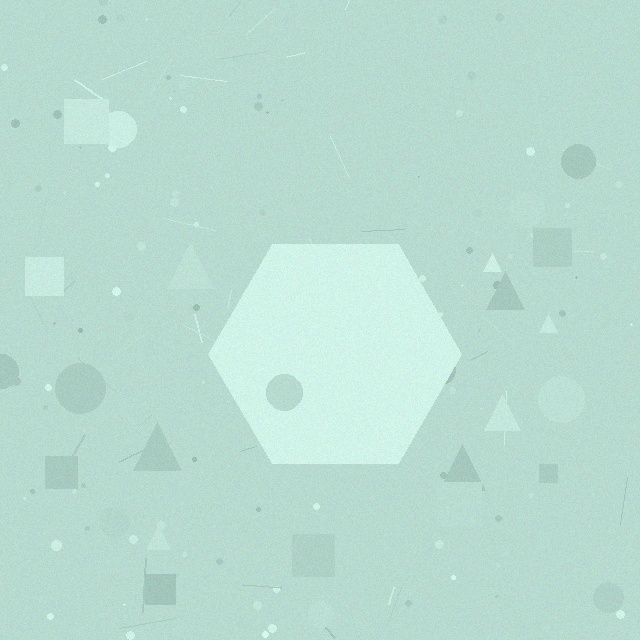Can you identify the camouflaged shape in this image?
The camouflaged shape is a hexagon.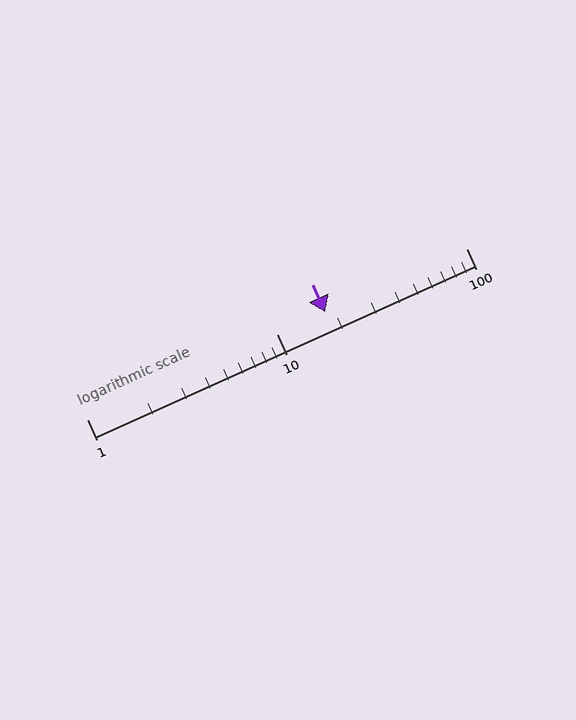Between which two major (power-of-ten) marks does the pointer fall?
The pointer is between 10 and 100.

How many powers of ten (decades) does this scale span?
The scale spans 2 decades, from 1 to 100.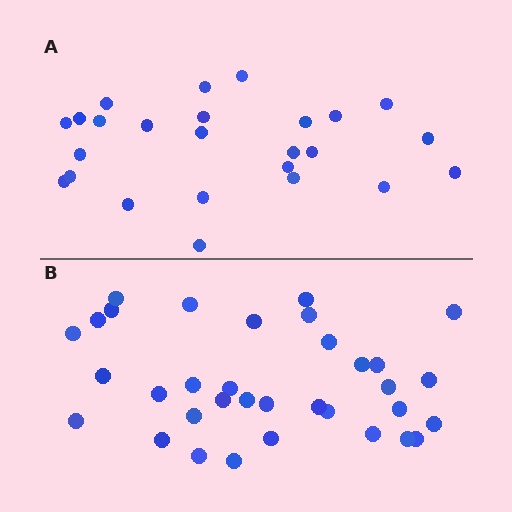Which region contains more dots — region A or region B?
Region B (the bottom region) has more dots.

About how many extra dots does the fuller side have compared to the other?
Region B has roughly 8 or so more dots than region A.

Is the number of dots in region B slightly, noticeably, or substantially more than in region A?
Region B has noticeably more, but not dramatically so. The ratio is roughly 1.4 to 1.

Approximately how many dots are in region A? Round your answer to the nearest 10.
About 20 dots. (The exact count is 25, which rounds to 20.)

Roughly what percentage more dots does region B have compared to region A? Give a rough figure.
About 35% more.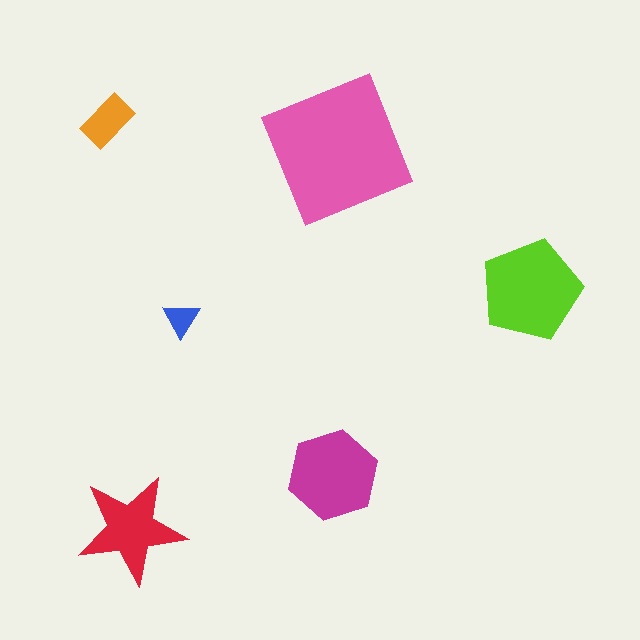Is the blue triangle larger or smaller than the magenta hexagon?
Smaller.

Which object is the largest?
The pink square.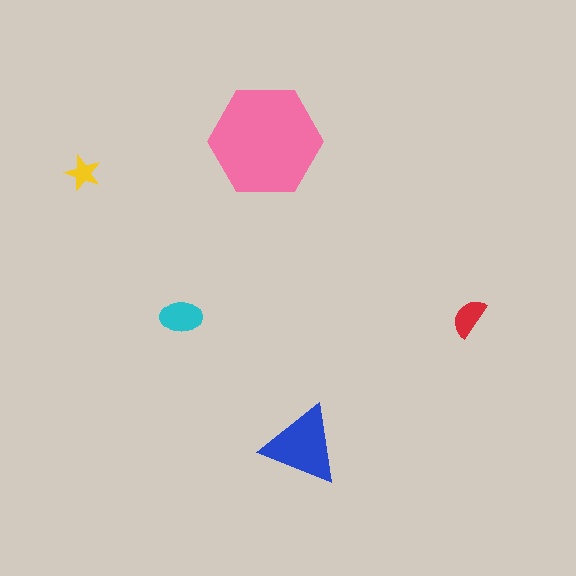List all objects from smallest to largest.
The yellow star, the red semicircle, the cyan ellipse, the blue triangle, the pink hexagon.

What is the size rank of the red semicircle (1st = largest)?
4th.